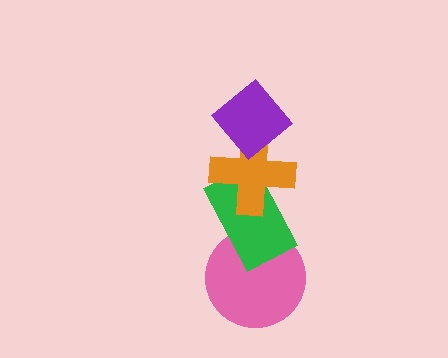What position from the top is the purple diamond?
The purple diamond is 1st from the top.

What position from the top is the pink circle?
The pink circle is 4th from the top.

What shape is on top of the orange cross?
The purple diamond is on top of the orange cross.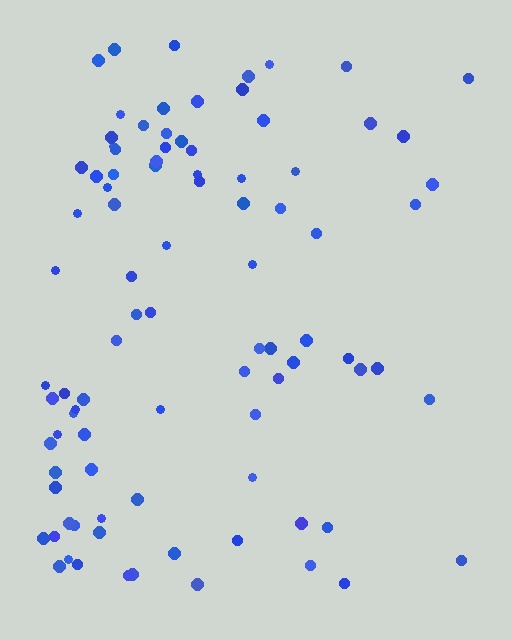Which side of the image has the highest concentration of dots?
The left.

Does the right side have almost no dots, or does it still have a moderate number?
Still a moderate number, just noticeably fewer than the left.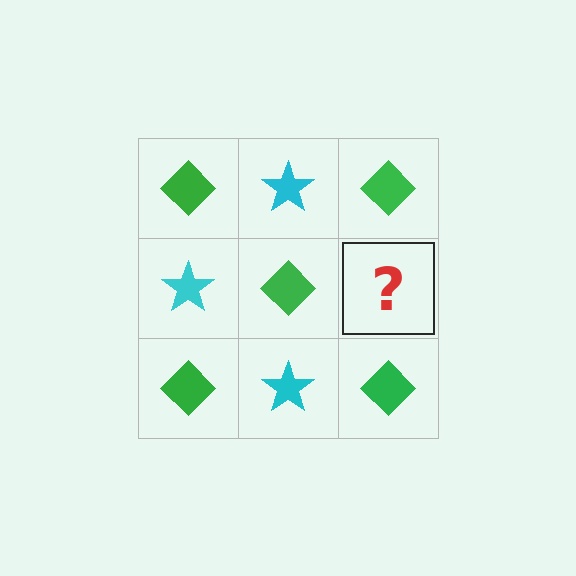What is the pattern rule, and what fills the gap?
The rule is that it alternates green diamond and cyan star in a checkerboard pattern. The gap should be filled with a cyan star.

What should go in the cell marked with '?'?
The missing cell should contain a cyan star.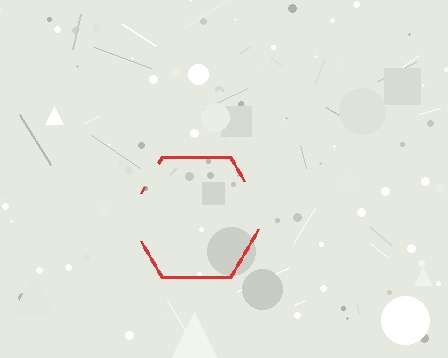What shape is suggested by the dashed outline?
The dashed outline suggests a hexagon.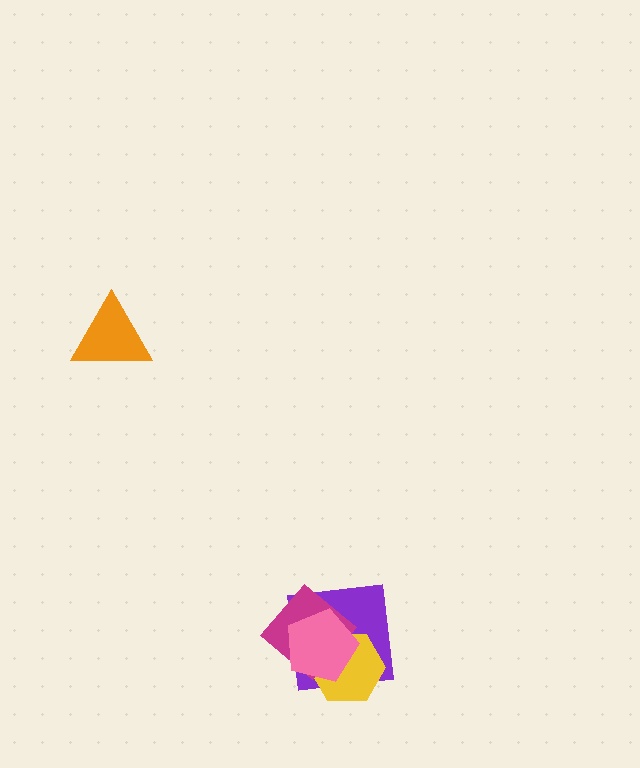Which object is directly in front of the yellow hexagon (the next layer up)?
The magenta diamond is directly in front of the yellow hexagon.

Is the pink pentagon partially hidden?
No, no other shape covers it.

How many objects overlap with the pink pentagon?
3 objects overlap with the pink pentagon.